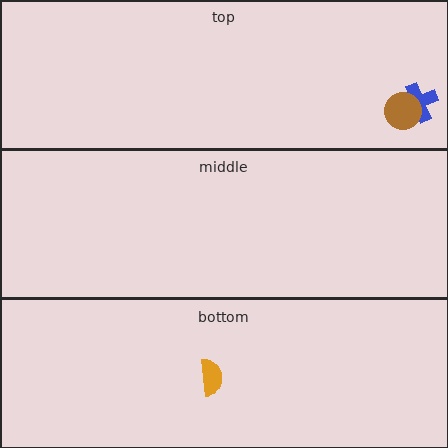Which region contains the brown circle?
The top region.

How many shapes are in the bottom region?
1.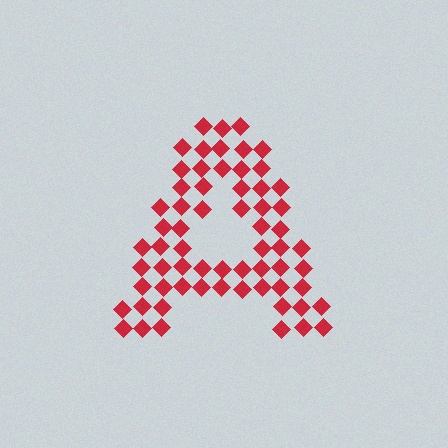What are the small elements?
The small elements are diamonds.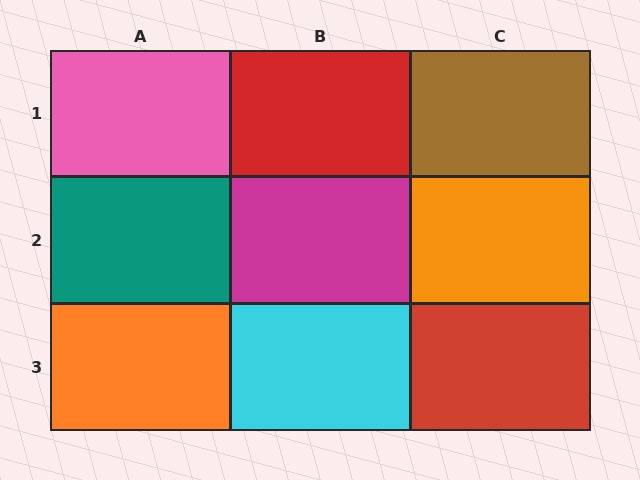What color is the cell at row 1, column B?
Red.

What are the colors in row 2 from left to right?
Teal, magenta, orange.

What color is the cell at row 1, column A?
Pink.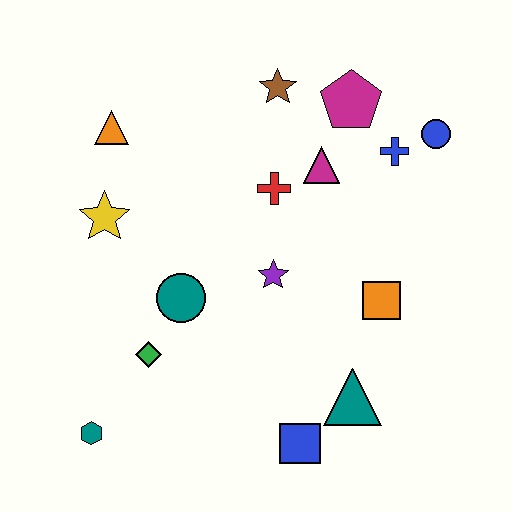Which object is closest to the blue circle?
The blue cross is closest to the blue circle.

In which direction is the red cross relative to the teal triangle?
The red cross is above the teal triangle.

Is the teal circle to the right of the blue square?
No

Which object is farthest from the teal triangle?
The orange triangle is farthest from the teal triangle.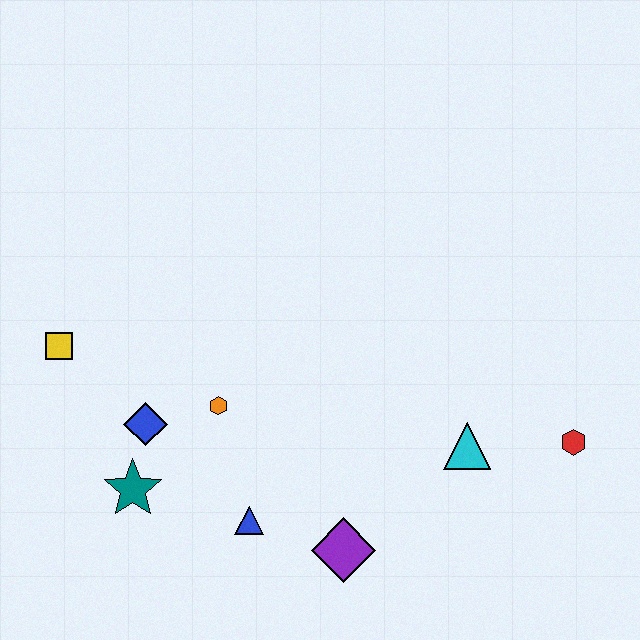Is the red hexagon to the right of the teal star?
Yes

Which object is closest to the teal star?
The blue diamond is closest to the teal star.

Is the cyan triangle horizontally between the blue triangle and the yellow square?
No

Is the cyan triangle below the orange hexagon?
Yes